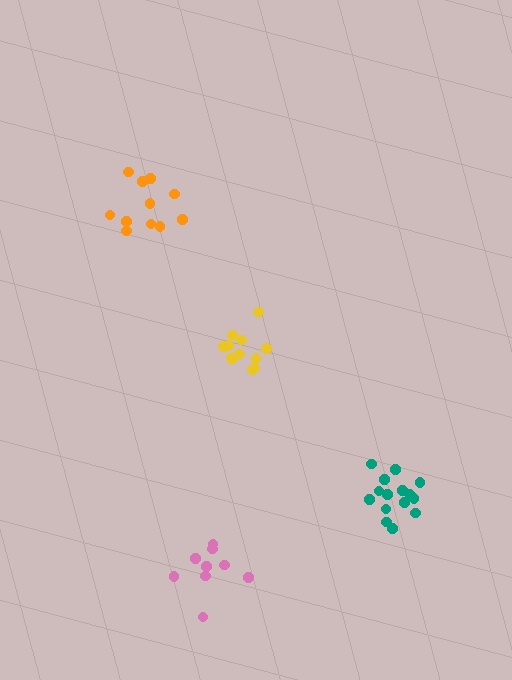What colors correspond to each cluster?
The clusters are colored: pink, orange, teal, yellow.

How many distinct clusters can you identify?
There are 4 distinct clusters.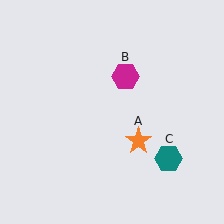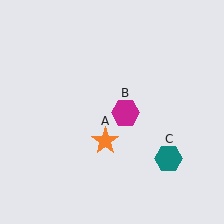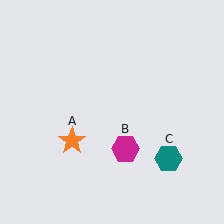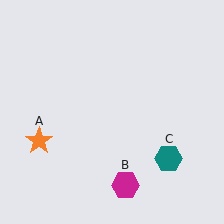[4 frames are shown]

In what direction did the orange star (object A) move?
The orange star (object A) moved left.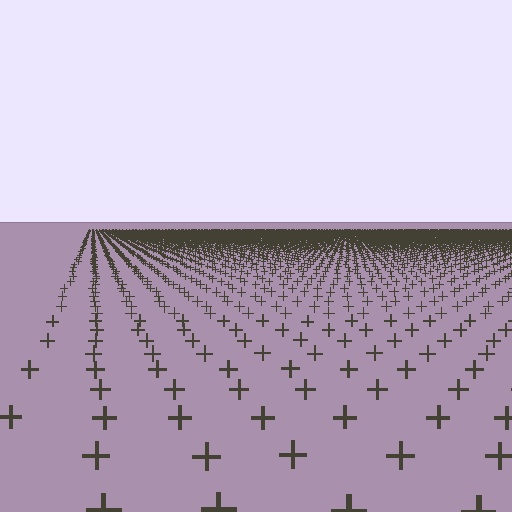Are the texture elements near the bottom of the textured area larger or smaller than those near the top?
Larger. Near the bottom, elements are closer to the viewer and appear at a bigger on-screen size.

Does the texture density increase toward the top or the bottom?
Density increases toward the top.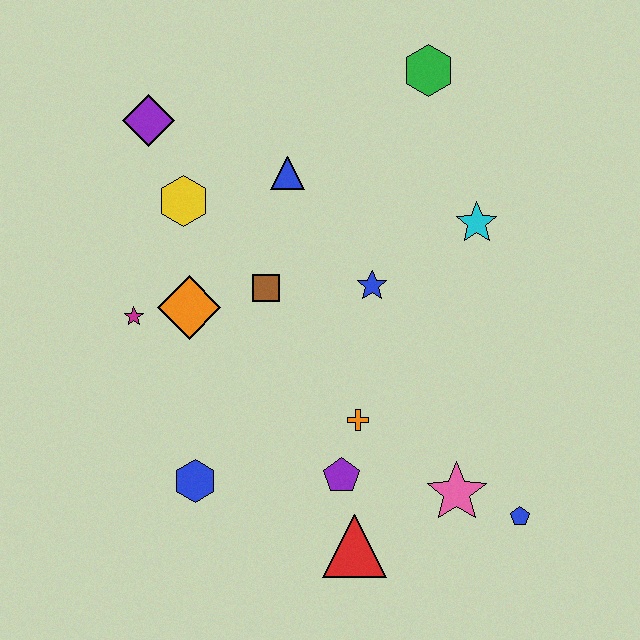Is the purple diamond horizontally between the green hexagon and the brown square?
No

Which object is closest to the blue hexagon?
The purple pentagon is closest to the blue hexagon.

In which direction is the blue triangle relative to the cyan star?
The blue triangle is to the left of the cyan star.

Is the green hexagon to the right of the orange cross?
Yes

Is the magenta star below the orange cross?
No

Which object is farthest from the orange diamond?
The blue pentagon is farthest from the orange diamond.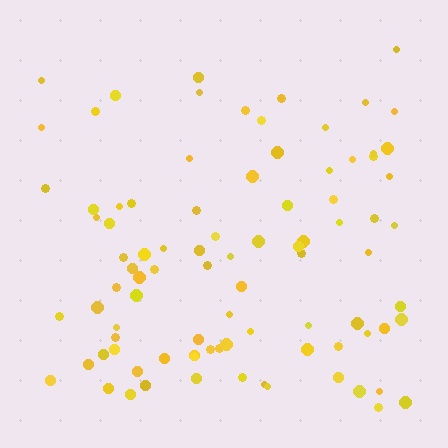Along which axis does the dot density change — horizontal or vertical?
Vertical.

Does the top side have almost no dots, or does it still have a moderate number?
Still a moderate number, just noticeably fewer than the bottom.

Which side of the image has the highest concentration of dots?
The bottom.